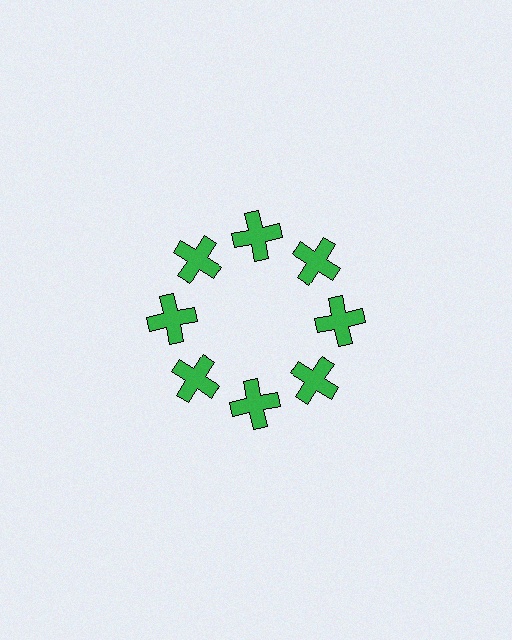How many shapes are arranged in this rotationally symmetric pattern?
There are 8 shapes, arranged in 8 groups of 1.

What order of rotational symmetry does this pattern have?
This pattern has 8-fold rotational symmetry.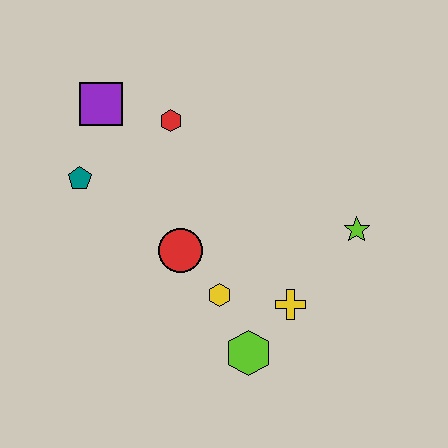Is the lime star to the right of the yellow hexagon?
Yes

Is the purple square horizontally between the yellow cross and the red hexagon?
No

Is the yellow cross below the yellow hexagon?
Yes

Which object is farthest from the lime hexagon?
The purple square is farthest from the lime hexagon.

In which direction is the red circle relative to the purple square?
The red circle is below the purple square.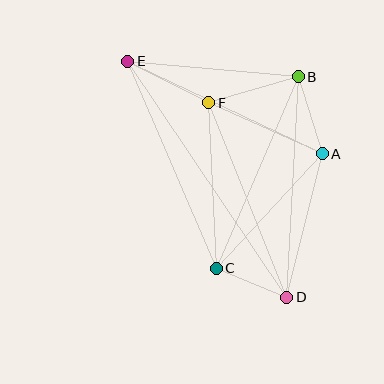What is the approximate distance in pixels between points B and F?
The distance between B and F is approximately 94 pixels.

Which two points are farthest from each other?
Points D and E are farthest from each other.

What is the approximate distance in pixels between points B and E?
The distance between B and E is approximately 171 pixels.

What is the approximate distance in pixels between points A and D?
The distance between A and D is approximately 148 pixels.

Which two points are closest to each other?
Points C and D are closest to each other.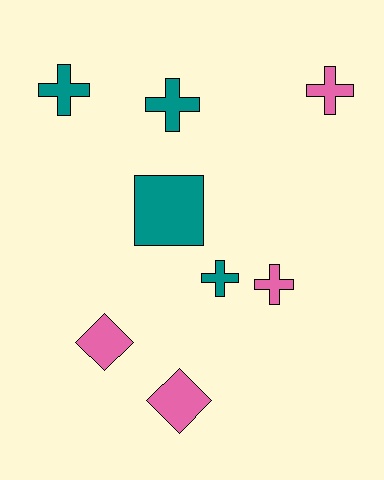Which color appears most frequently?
Pink, with 4 objects.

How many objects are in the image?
There are 8 objects.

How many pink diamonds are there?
There are 2 pink diamonds.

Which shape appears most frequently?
Cross, with 5 objects.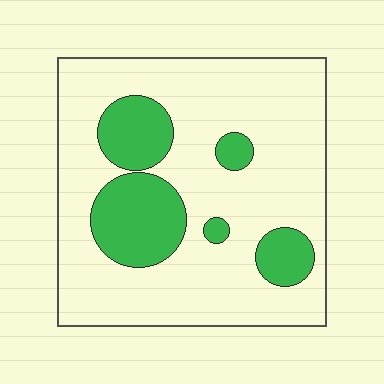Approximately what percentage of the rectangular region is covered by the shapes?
Approximately 25%.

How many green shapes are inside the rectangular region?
5.